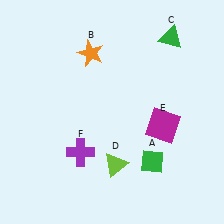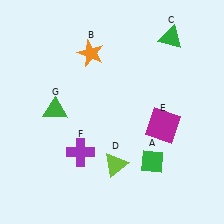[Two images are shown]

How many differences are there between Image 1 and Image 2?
There is 1 difference between the two images.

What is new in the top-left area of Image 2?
A green triangle (G) was added in the top-left area of Image 2.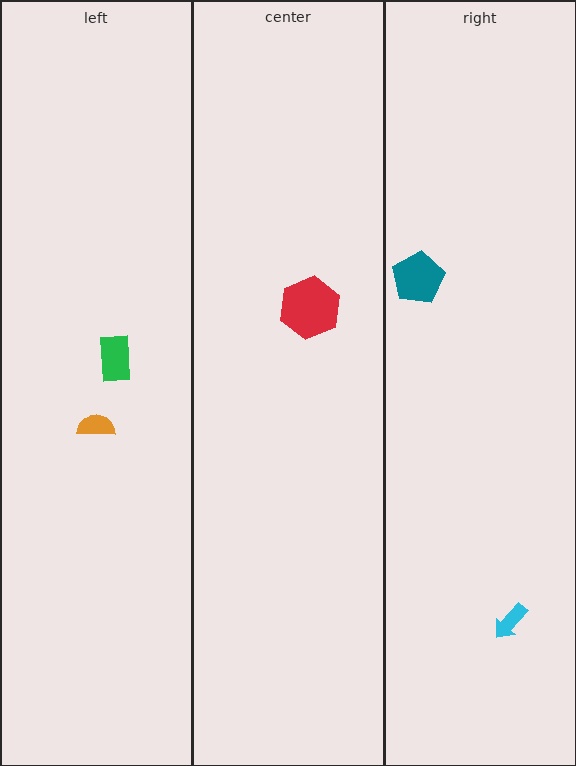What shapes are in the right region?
The teal pentagon, the cyan arrow.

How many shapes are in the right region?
2.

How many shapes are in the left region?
2.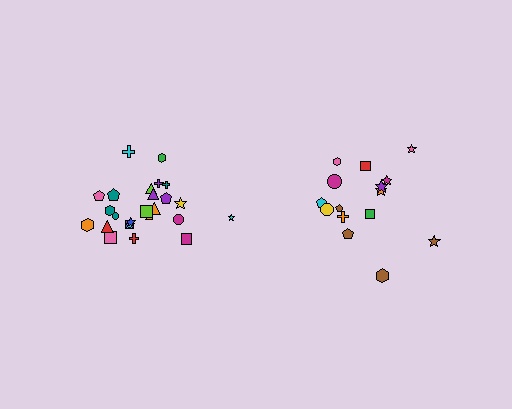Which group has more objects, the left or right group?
The left group.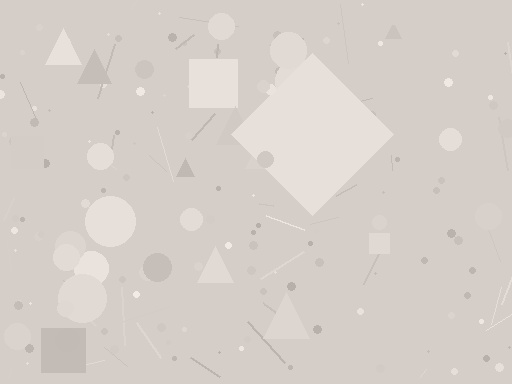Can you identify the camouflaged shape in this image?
The camouflaged shape is a diamond.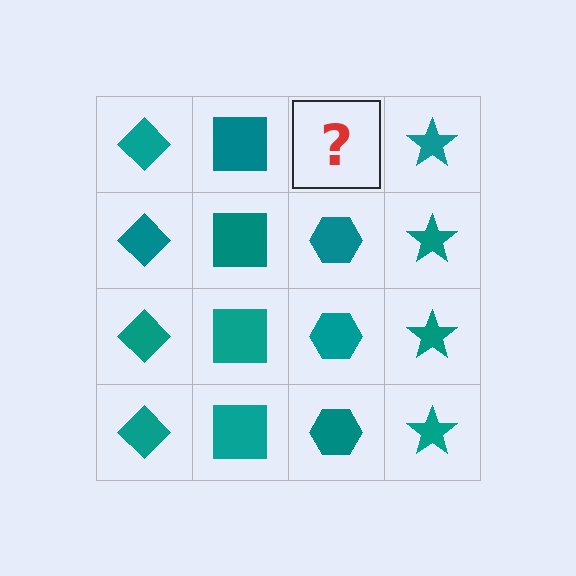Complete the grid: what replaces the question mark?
The question mark should be replaced with a teal hexagon.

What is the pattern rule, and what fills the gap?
The rule is that each column has a consistent shape. The gap should be filled with a teal hexagon.